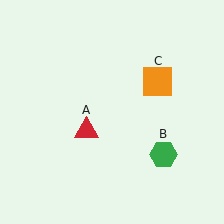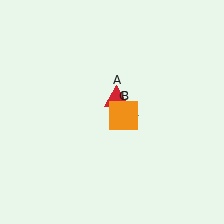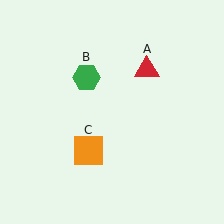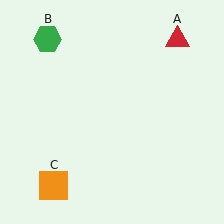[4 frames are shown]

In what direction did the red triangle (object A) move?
The red triangle (object A) moved up and to the right.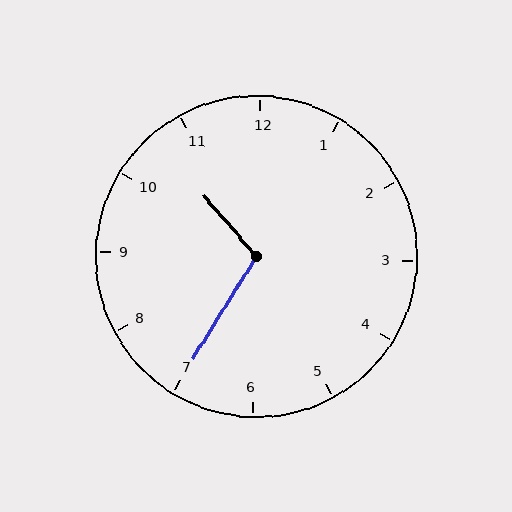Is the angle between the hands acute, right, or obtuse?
It is obtuse.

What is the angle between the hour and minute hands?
Approximately 108 degrees.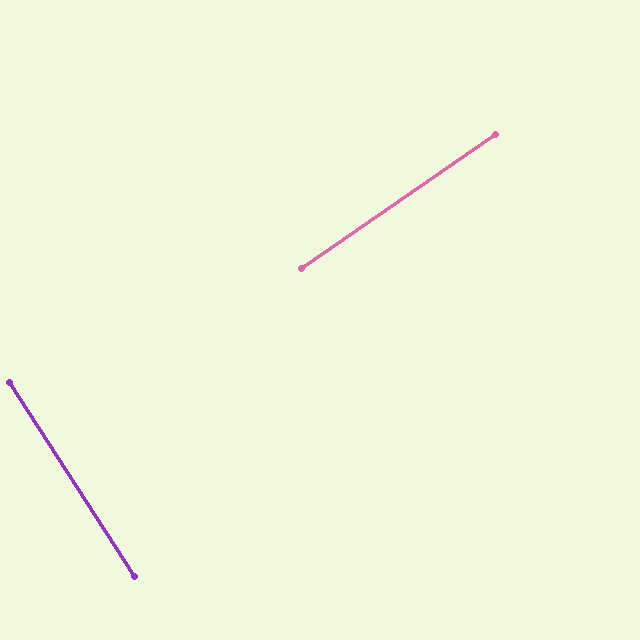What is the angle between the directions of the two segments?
Approximately 88 degrees.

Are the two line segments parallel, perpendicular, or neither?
Perpendicular — they meet at approximately 88°.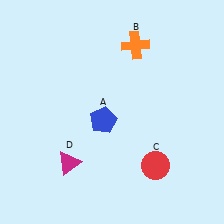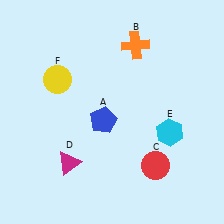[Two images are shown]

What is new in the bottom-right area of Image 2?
A cyan hexagon (E) was added in the bottom-right area of Image 2.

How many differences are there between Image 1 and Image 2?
There are 2 differences between the two images.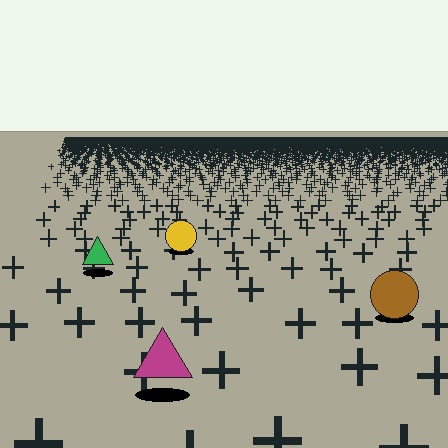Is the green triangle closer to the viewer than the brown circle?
No. The brown circle is closer — you can tell from the texture gradient: the ground texture is coarser near it.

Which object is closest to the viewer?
The magenta triangle is closest. The texture marks near it are larger and more spread out.